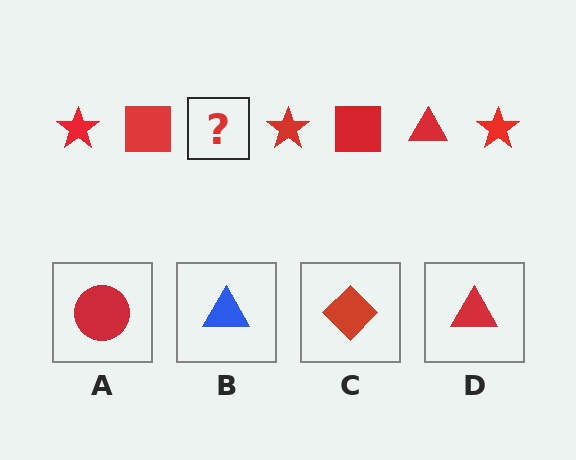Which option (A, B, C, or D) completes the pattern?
D.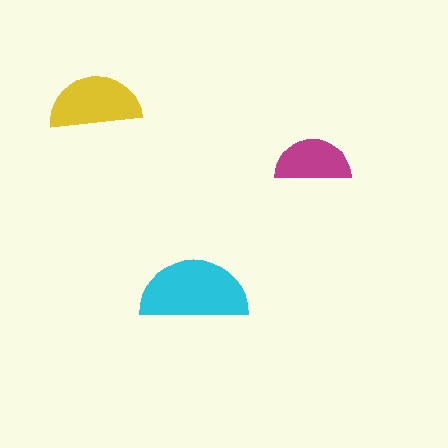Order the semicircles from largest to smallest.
the cyan one, the yellow one, the magenta one.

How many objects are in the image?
There are 3 objects in the image.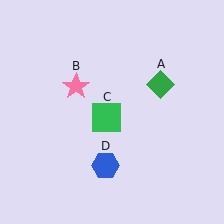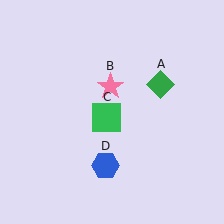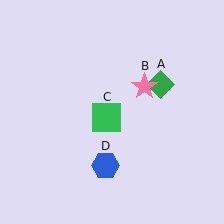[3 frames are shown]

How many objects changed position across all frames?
1 object changed position: pink star (object B).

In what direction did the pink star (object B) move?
The pink star (object B) moved right.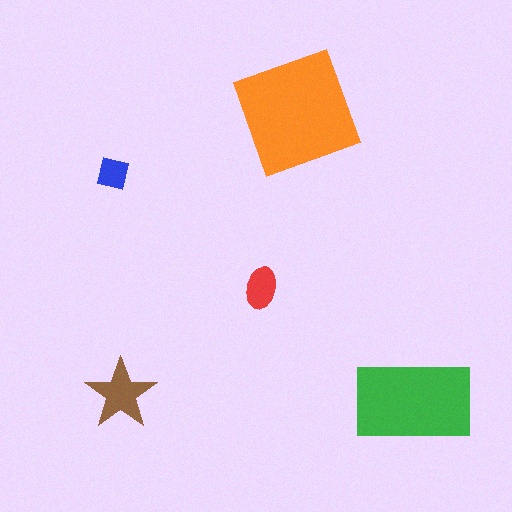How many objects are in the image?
There are 5 objects in the image.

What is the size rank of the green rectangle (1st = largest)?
2nd.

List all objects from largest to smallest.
The orange square, the green rectangle, the brown star, the red ellipse, the blue square.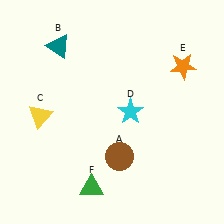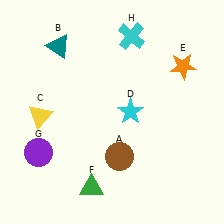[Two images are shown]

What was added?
A purple circle (G), a cyan cross (H) were added in Image 2.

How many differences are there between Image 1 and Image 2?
There are 2 differences between the two images.